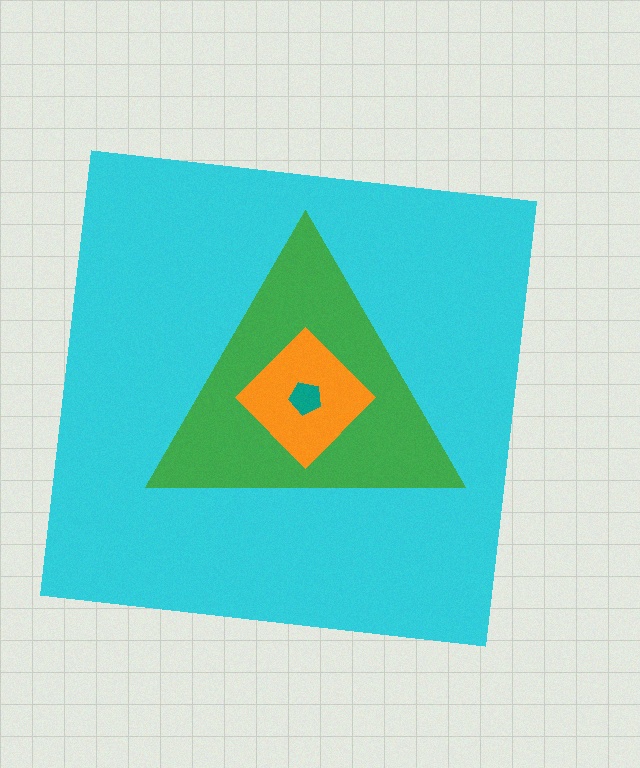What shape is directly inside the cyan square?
The green triangle.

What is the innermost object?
The teal pentagon.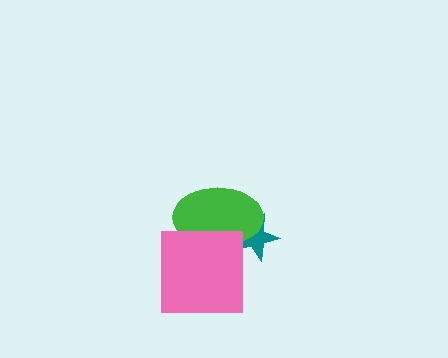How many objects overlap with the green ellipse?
2 objects overlap with the green ellipse.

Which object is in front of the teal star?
The green ellipse is in front of the teal star.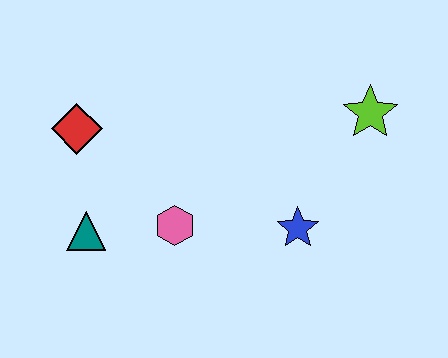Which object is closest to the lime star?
The blue star is closest to the lime star.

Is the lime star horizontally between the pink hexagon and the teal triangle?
No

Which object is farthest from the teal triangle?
The lime star is farthest from the teal triangle.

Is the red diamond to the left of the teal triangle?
Yes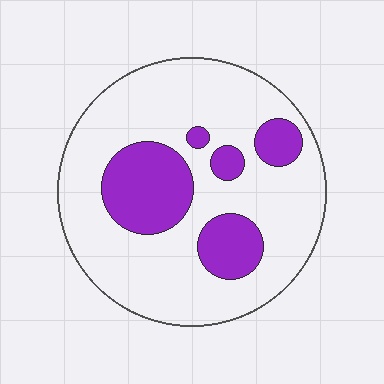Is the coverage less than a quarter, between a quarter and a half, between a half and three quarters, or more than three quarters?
Less than a quarter.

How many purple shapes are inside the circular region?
5.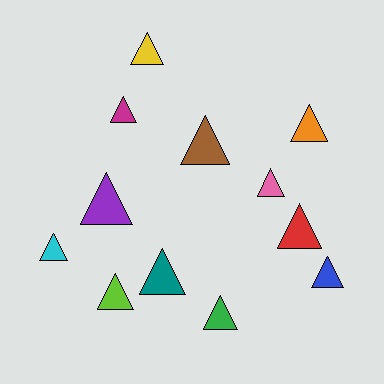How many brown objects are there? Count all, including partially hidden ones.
There is 1 brown object.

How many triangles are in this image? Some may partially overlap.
There are 12 triangles.